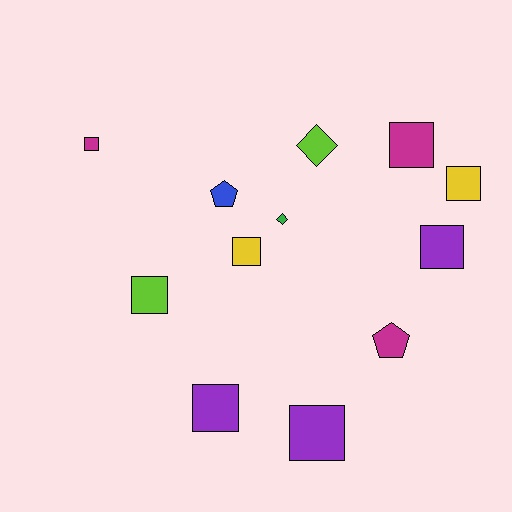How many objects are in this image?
There are 12 objects.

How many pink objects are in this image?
There are no pink objects.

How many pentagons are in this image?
There are 2 pentagons.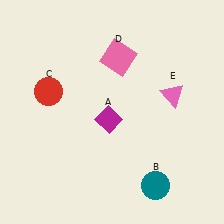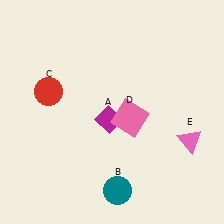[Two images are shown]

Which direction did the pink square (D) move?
The pink square (D) moved down.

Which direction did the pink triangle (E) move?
The pink triangle (E) moved down.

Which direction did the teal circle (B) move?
The teal circle (B) moved left.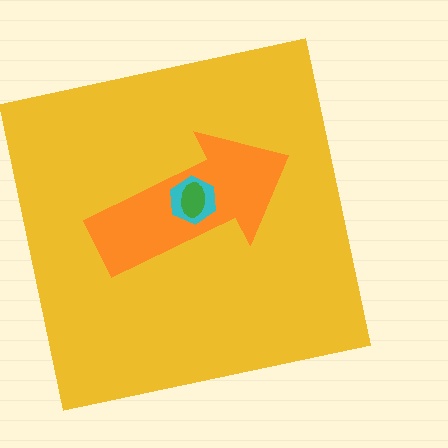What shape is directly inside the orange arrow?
The cyan hexagon.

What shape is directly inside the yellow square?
The orange arrow.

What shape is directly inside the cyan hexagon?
The green ellipse.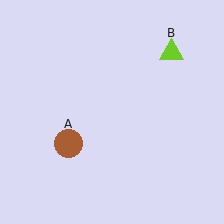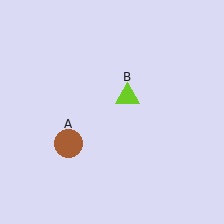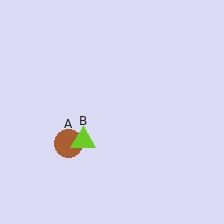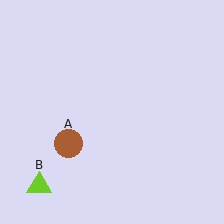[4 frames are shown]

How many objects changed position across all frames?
1 object changed position: lime triangle (object B).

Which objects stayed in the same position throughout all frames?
Brown circle (object A) remained stationary.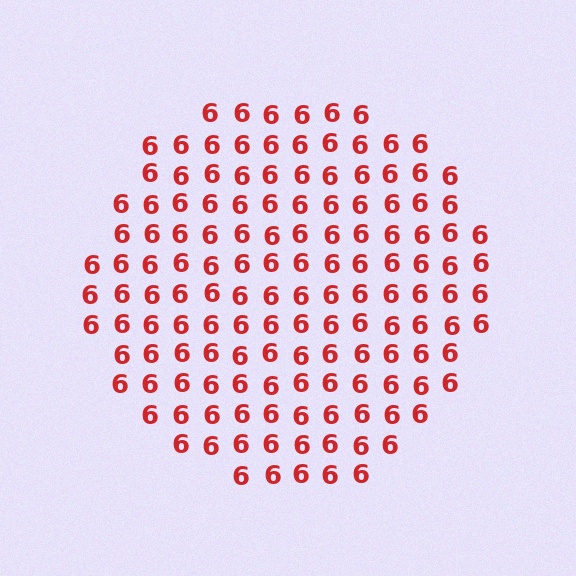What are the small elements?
The small elements are digit 6's.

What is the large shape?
The large shape is a circle.